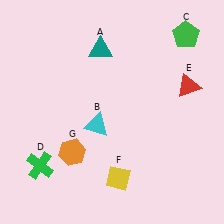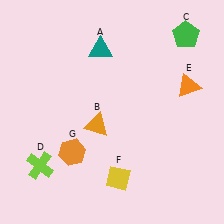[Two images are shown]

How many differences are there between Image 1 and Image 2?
There are 3 differences between the two images.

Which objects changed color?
B changed from cyan to orange. D changed from green to lime. E changed from red to orange.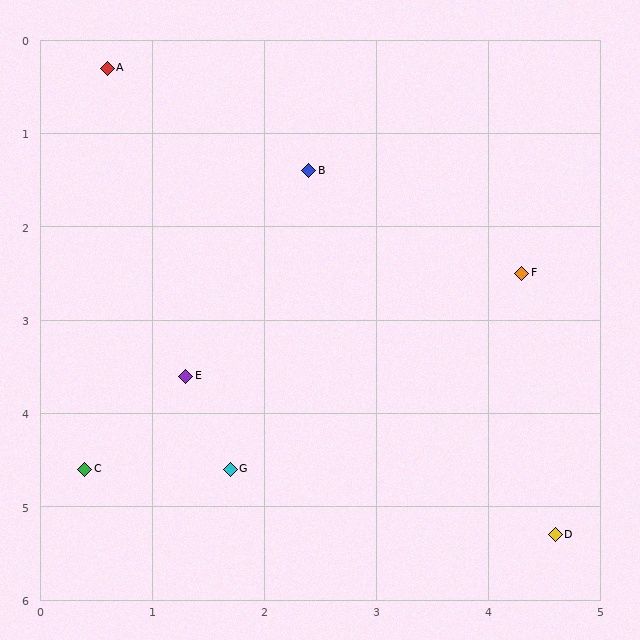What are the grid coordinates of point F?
Point F is at approximately (4.3, 2.5).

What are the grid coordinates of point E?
Point E is at approximately (1.3, 3.6).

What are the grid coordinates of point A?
Point A is at approximately (0.6, 0.3).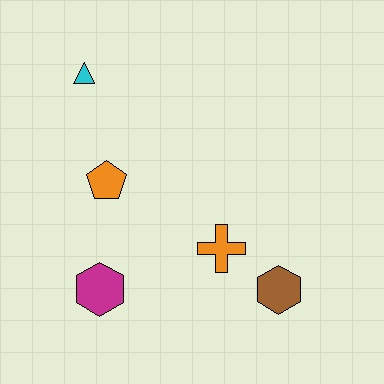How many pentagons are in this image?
There is 1 pentagon.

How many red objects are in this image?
There are no red objects.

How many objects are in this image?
There are 5 objects.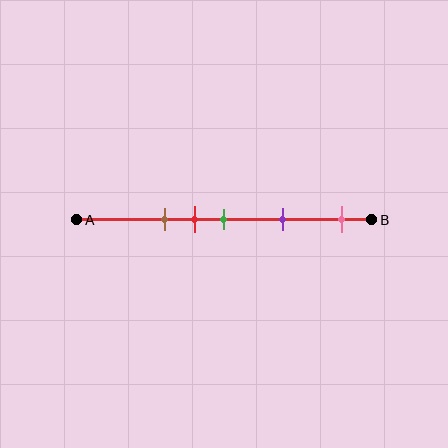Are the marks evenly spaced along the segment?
No, the marks are not evenly spaced.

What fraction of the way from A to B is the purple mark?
The purple mark is approximately 70% (0.7) of the way from A to B.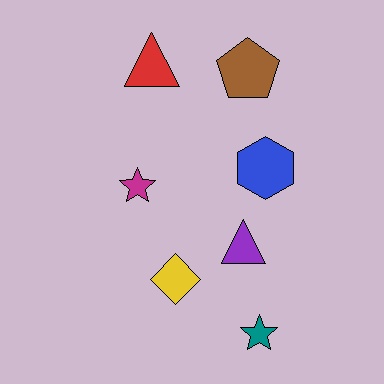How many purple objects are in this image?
There is 1 purple object.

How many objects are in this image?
There are 7 objects.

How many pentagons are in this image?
There is 1 pentagon.